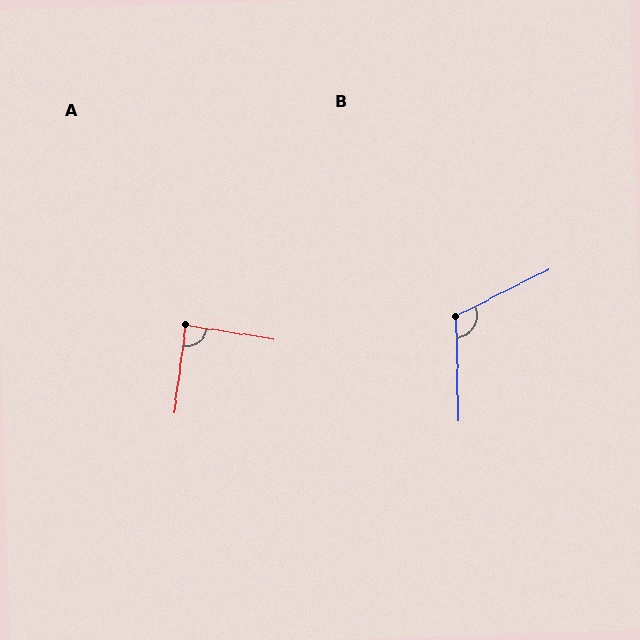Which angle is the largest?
B, at approximately 116 degrees.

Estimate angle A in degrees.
Approximately 88 degrees.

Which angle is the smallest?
A, at approximately 88 degrees.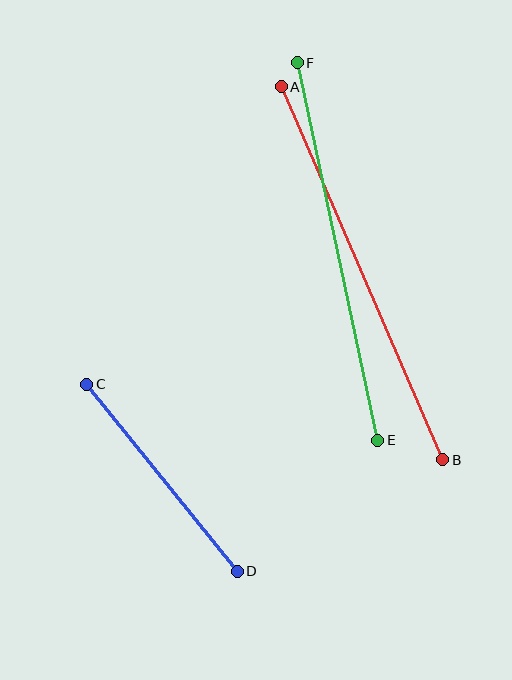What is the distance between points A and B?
The distance is approximately 406 pixels.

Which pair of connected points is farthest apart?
Points A and B are farthest apart.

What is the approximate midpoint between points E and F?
The midpoint is at approximately (338, 251) pixels.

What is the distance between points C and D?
The distance is approximately 240 pixels.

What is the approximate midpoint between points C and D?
The midpoint is at approximately (162, 478) pixels.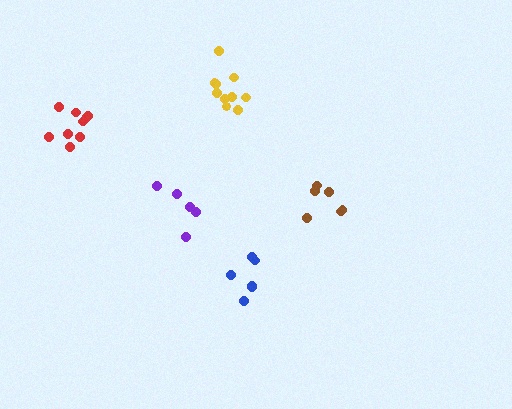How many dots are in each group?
Group 1: 6 dots, Group 2: 10 dots, Group 3: 9 dots, Group 4: 6 dots, Group 5: 5 dots (36 total).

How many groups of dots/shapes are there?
There are 5 groups.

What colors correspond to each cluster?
The clusters are colored: blue, yellow, red, brown, purple.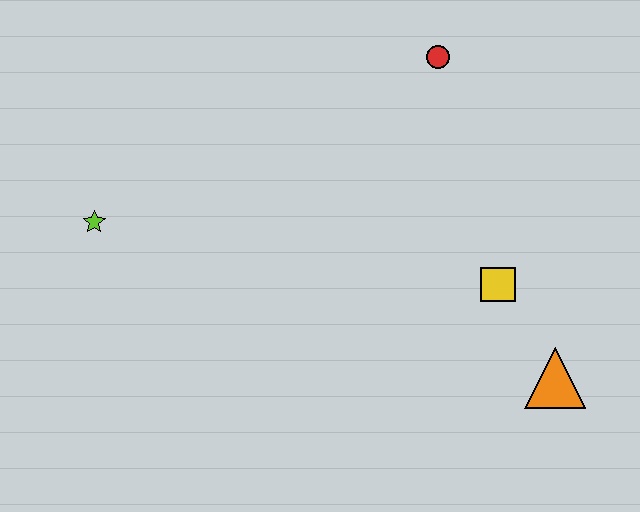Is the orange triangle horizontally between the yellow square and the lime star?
No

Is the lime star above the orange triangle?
Yes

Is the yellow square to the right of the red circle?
Yes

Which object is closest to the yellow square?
The orange triangle is closest to the yellow square.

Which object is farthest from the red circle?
The lime star is farthest from the red circle.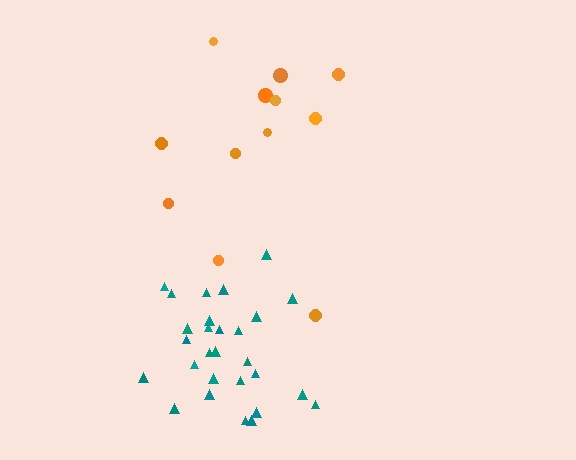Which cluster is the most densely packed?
Teal.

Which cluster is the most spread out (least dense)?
Orange.